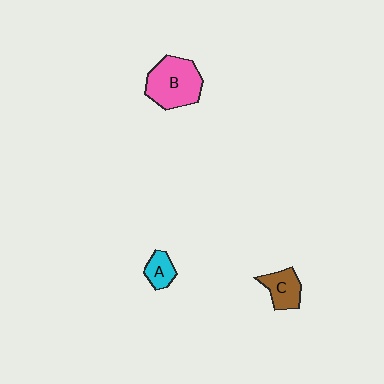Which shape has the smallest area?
Shape A (cyan).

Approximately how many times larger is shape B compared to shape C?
Approximately 1.9 times.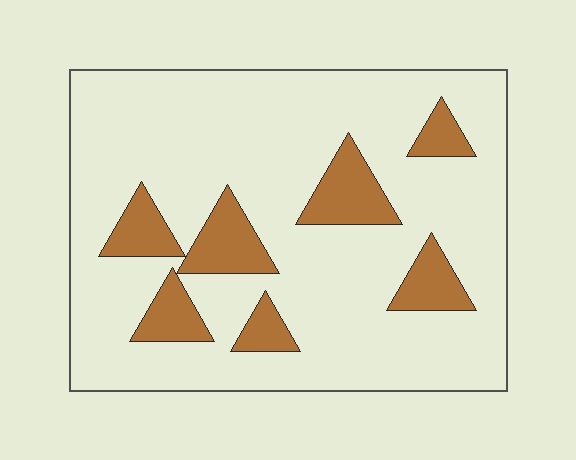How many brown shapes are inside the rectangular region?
7.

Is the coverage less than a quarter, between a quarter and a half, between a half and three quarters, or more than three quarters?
Less than a quarter.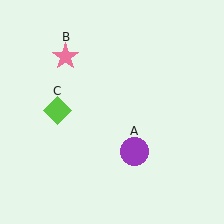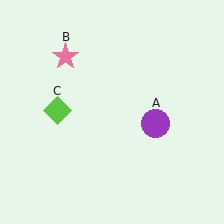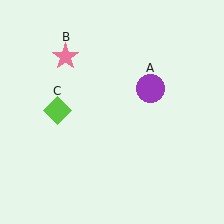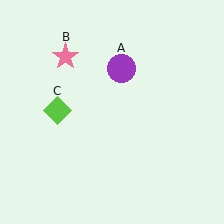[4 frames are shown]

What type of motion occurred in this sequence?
The purple circle (object A) rotated counterclockwise around the center of the scene.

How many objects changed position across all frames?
1 object changed position: purple circle (object A).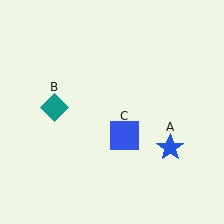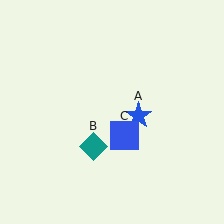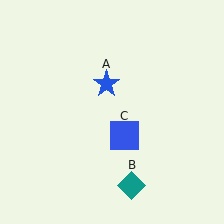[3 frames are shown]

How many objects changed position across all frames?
2 objects changed position: blue star (object A), teal diamond (object B).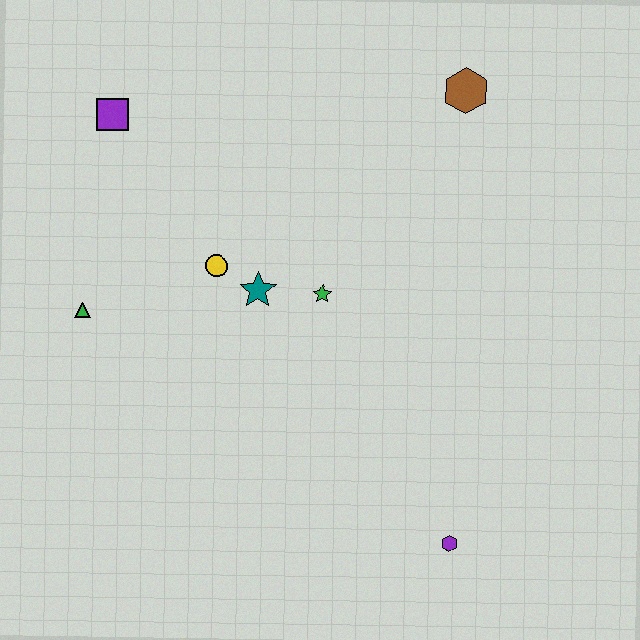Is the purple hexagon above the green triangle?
No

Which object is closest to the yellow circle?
The teal star is closest to the yellow circle.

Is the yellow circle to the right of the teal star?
No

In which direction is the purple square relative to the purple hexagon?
The purple square is above the purple hexagon.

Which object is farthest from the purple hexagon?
The purple square is farthest from the purple hexagon.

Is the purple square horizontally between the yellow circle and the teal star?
No